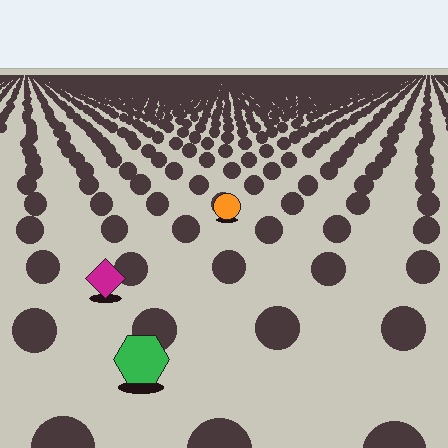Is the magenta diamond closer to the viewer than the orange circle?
Yes. The magenta diamond is closer — you can tell from the texture gradient: the ground texture is coarser near it.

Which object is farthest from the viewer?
The orange circle is farthest from the viewer. It appears smaller and the ground texture around it is denser.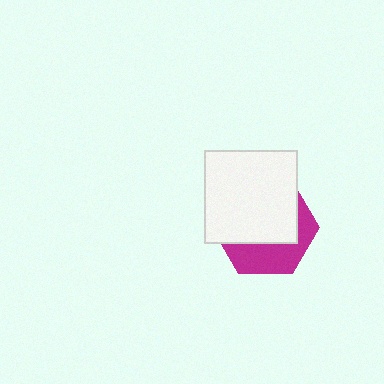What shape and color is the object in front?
The object in front is a white square.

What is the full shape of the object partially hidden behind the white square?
The partially hidden object is a magenta hexagon.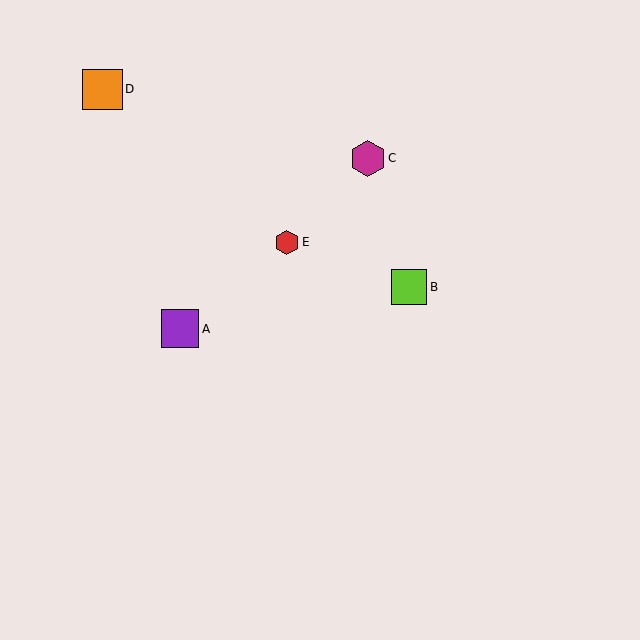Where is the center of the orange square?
The center of the orange square is at (102, 89).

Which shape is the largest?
The orange square (labeled D) is the largest.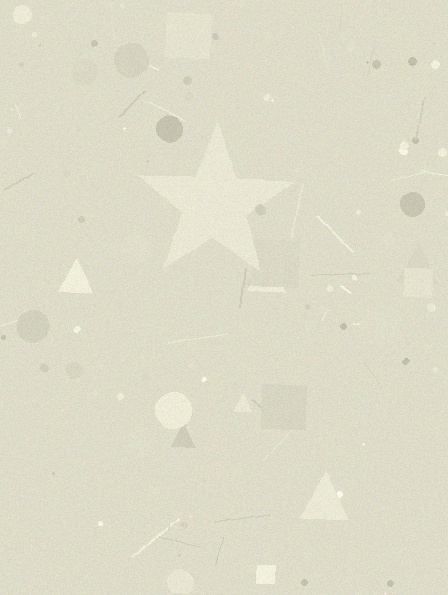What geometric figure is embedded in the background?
A star is embedded in the background.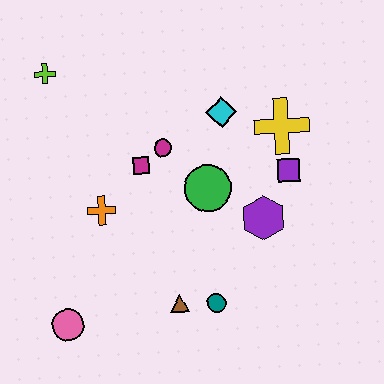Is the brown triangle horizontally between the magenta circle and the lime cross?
No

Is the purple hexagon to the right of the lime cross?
Yes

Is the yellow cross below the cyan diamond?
Yes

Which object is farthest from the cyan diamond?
The pink circle is farthest from the cyan diamond.